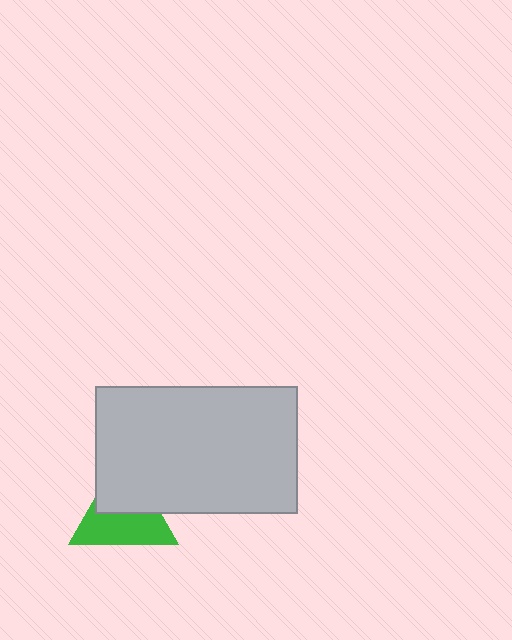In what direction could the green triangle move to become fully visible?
The green triangle could move down. That would shift it out from behind the light gray rectangle entirely.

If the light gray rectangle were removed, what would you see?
You would see the complete green triangle.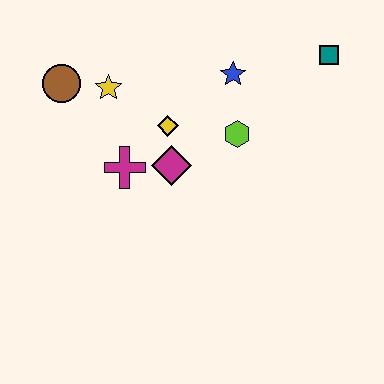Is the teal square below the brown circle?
No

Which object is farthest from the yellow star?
The teal square is farthest from the yellow star.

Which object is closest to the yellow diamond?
The magenta diamond is closest to the yellow diamond.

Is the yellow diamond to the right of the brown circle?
Yes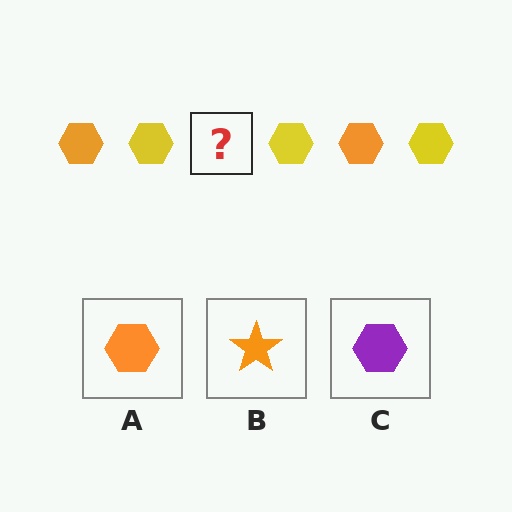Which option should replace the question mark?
Option A.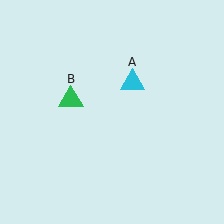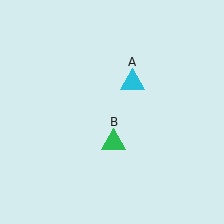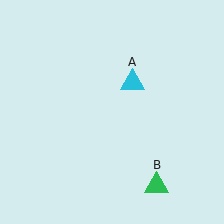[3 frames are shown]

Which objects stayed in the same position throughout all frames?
Cyan triangle (object A) remained stationary.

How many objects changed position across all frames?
1 object changed position: green triangle (object B).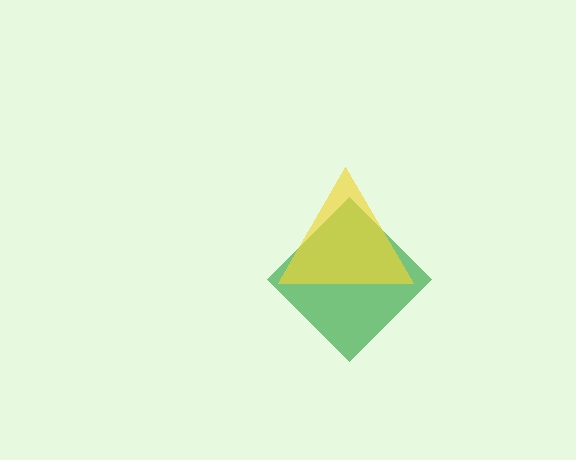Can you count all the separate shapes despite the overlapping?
Yes, there are 2 separate shapes.